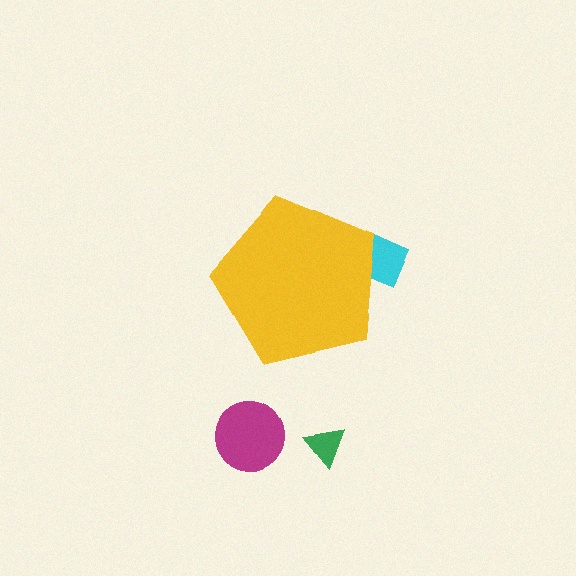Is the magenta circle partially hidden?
No, the magenta circle is fully visible.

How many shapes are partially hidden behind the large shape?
1 shape is partially hidden.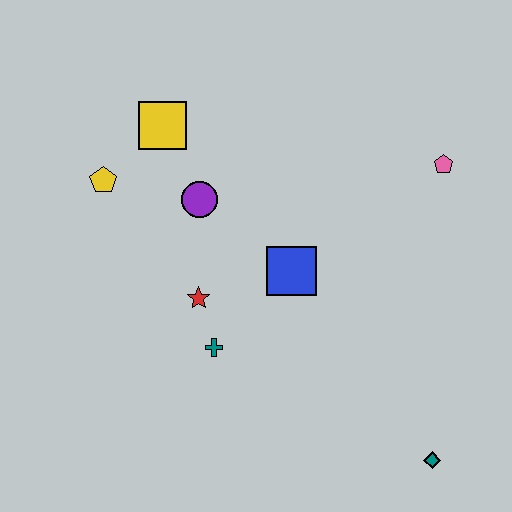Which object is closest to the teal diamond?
The blue square is closest to the teal diamond.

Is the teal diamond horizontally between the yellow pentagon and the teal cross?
No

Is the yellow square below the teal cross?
No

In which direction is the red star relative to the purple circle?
The red star is below the purple circle.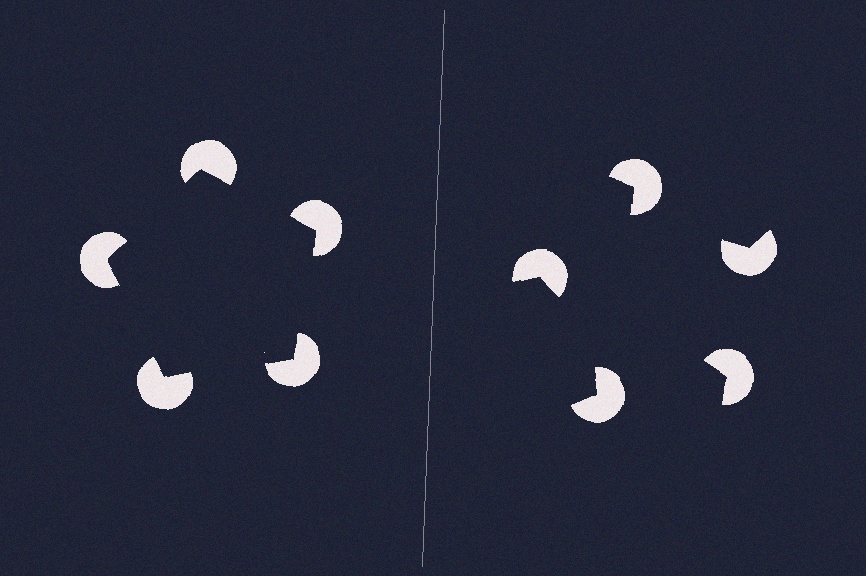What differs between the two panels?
The pac-man discs are positioned identically on both sides; only the wedge orientations differ. On the left they align to a pentagon; on the right they are misaligned.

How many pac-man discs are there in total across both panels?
10 — 5 on each side.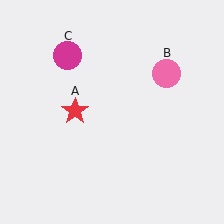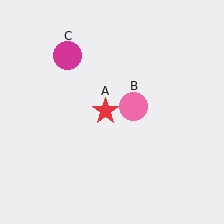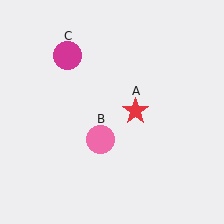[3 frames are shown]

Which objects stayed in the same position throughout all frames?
Magenta circle (object C) remained stationary.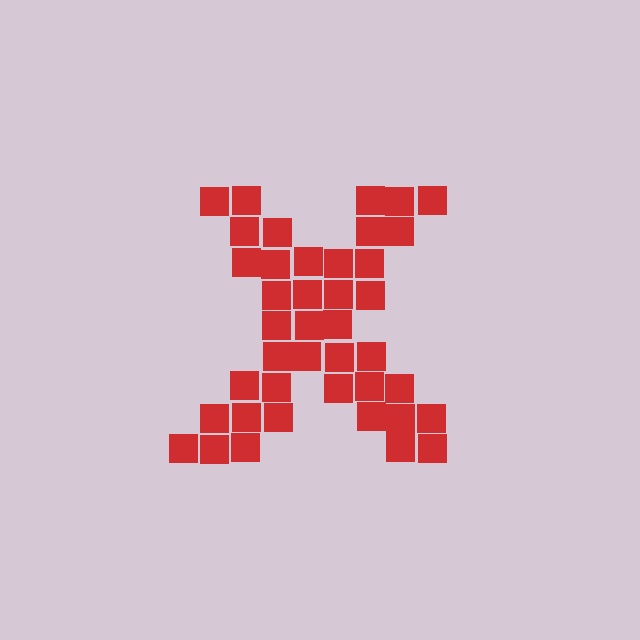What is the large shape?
The large shape is the letter X.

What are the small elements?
The small elements are squares.